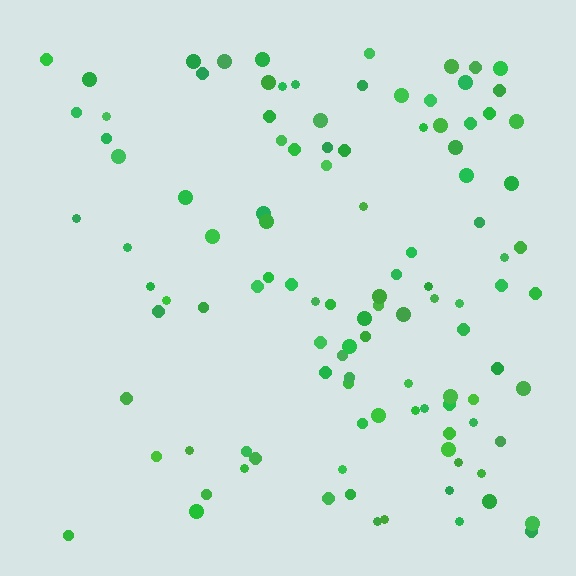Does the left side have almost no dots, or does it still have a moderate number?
Still a moderate number, just noticeably fewer than the right.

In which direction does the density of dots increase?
From left to right, with the right side densest.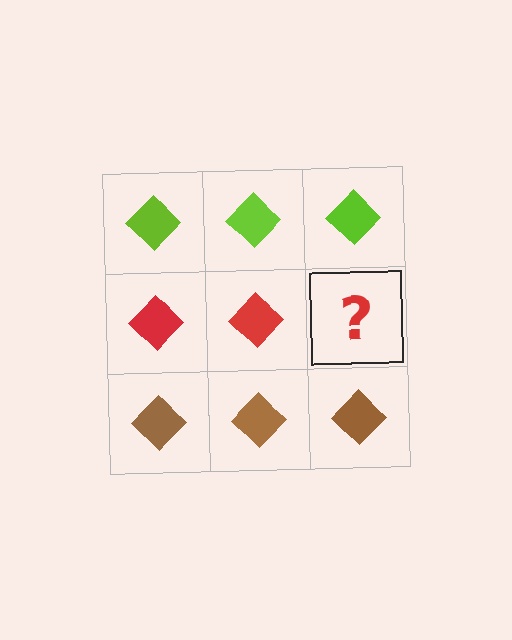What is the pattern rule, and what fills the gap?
The rule is that each row has a consistent color. The gap should be filled with a red diamond.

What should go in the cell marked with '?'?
The missing cell should contain a red diamond.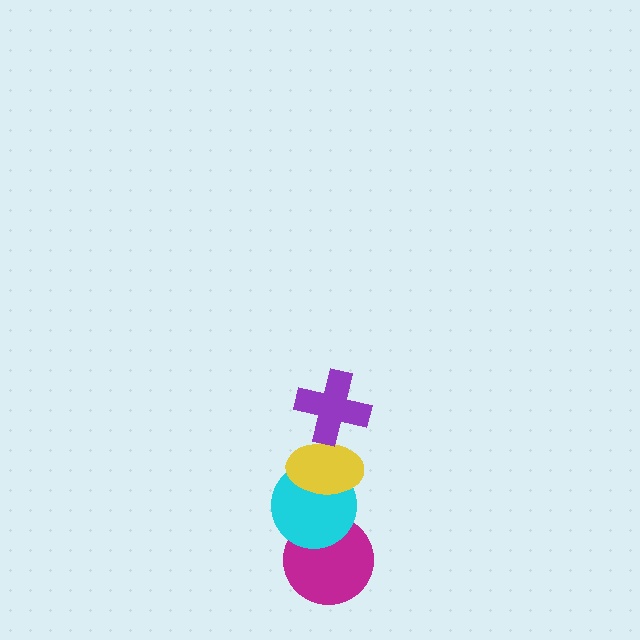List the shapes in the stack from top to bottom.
From top to bottom: the purple cross, the yellow ellipse, the cyan circle, the magenta circle.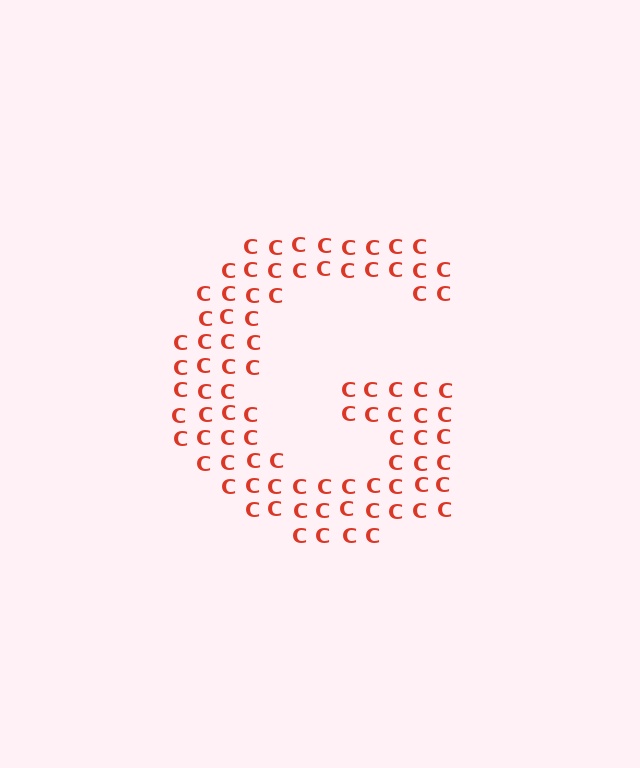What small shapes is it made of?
It is made of small letter C's.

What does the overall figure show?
The overall figure shows the letter G.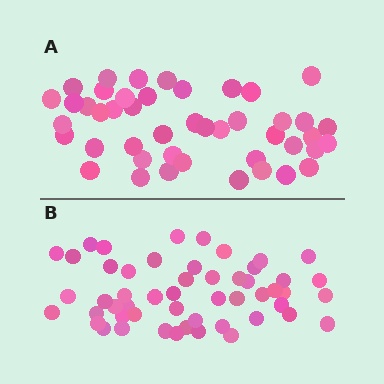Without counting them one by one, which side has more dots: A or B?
Region B (the bottom region) has more dots.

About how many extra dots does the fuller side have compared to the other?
Region B has roughly 8 or so more dots than region A.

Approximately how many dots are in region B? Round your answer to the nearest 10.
About 50 dots. (The exact count is 52, which rounds to 50.)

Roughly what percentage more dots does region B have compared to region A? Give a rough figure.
About 15% more.